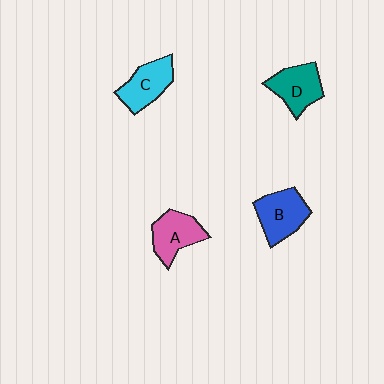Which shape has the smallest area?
Shape D (teal).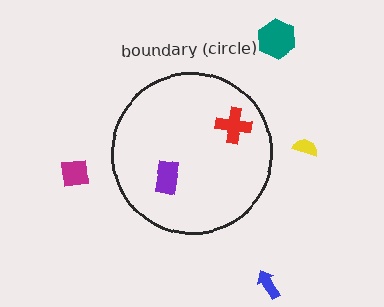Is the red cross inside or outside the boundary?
Inside.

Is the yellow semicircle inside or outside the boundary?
Outside.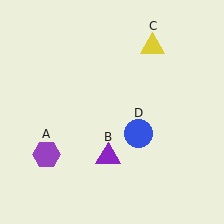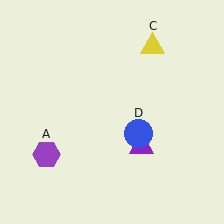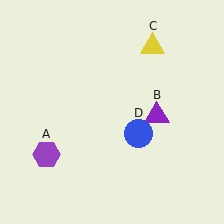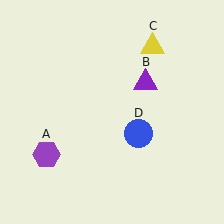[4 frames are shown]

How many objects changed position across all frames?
1 object changed position: purple triangle (object B).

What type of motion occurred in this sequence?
The purple triangle (object B) rotated counterclockwise around the center of the scene.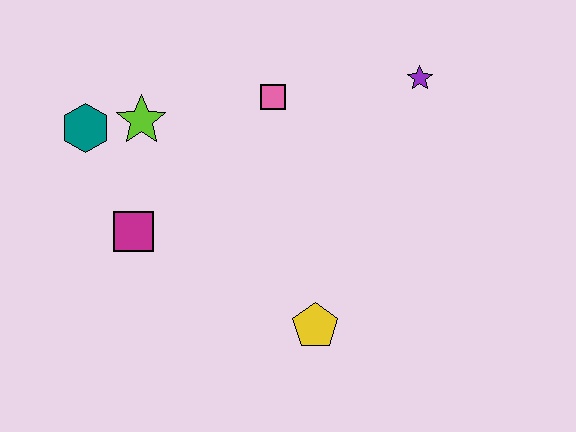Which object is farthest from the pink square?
The yellow pentagon is farthest from the pink square.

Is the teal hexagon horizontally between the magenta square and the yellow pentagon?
No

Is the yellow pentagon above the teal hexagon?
No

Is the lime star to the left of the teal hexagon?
No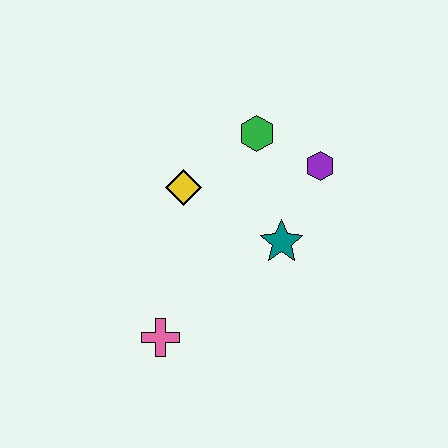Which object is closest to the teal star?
The purple hexagon is closest to the teal star.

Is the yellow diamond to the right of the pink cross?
Yes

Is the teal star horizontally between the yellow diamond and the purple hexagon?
Yes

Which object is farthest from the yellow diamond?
The pink cross is farthest from the yellow diamond.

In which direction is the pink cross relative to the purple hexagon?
The pink cross is below the purple hexagon.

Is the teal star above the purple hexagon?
No